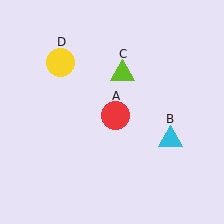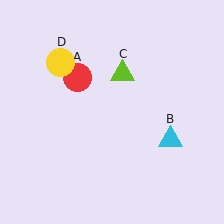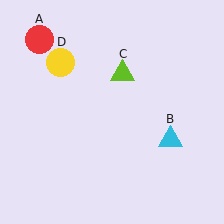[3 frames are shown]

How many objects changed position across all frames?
1 object changed position: red circle (object A).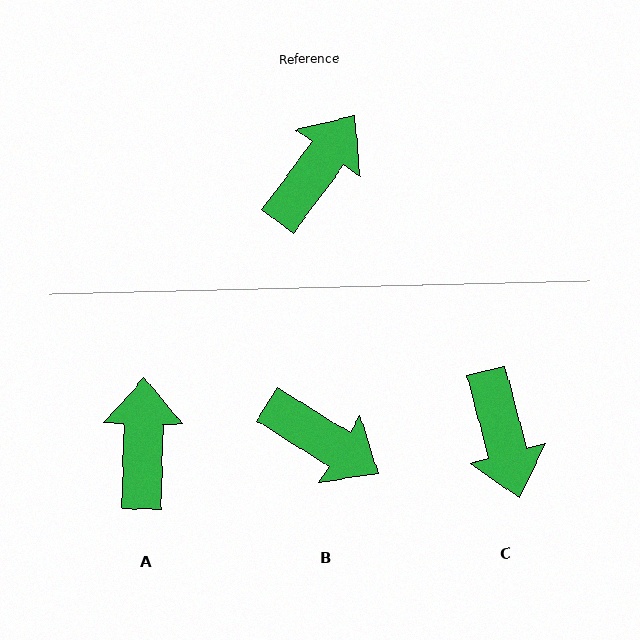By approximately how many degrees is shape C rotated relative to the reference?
Approximately 129 degrees clockwise.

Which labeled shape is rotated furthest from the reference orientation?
C, about 129 degrees away.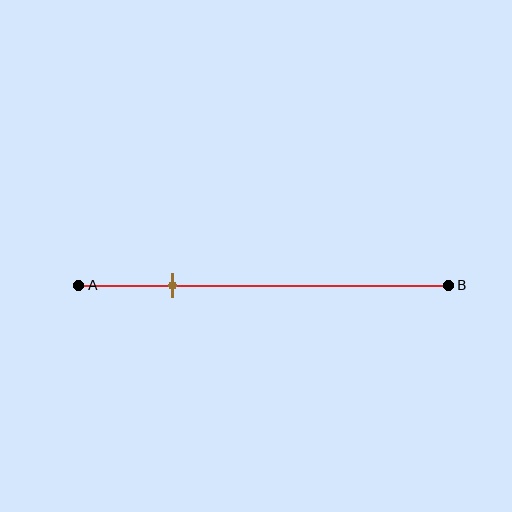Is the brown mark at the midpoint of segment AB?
No, the mark is at about 25% from A, not at the 50% midpoint.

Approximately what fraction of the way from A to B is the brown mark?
The brown mark is approximately 25% of the way from A to B.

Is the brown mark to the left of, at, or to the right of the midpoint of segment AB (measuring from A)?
The brown mark is to the left of the midpoint of segment AB.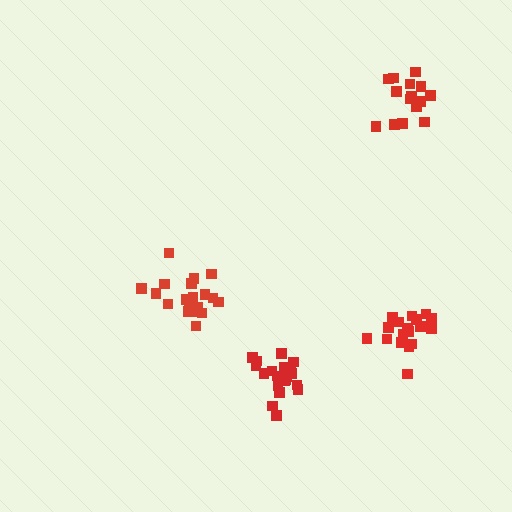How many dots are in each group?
Group 1: 19 dots, Group 2: 18 dots, Group 3: 15 dots, Group 4: 21 dots (73 total).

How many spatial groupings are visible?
There are 4 spatial groupings.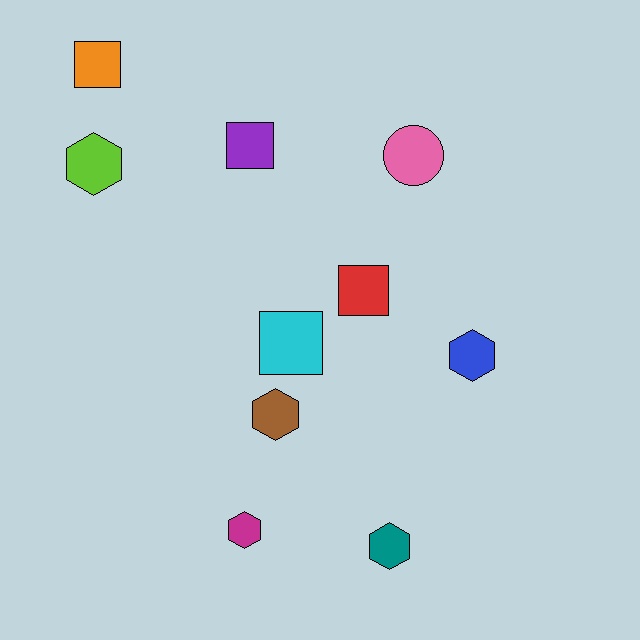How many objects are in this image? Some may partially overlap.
There are 10 objects.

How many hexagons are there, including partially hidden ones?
There are 5 hexagons.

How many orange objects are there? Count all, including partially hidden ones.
There is 1 orange object.